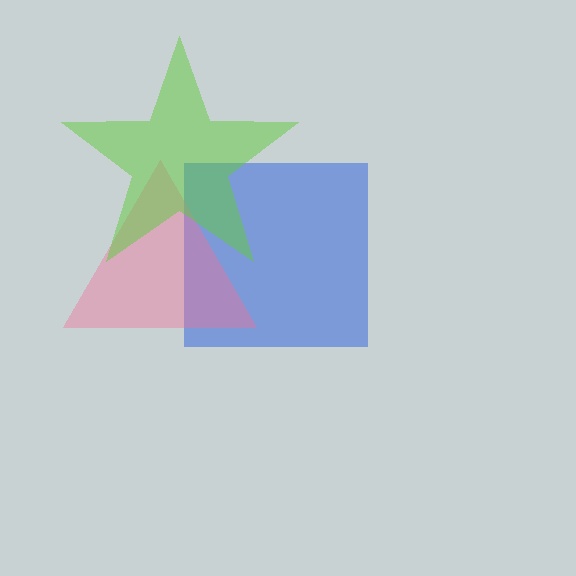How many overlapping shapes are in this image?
There are 3 overlapping shapes in the image.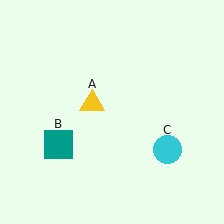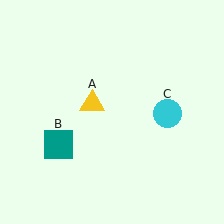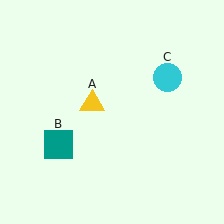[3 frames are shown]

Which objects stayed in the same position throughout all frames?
Yellow triangle (object A) and teal square (object B) remained stationary.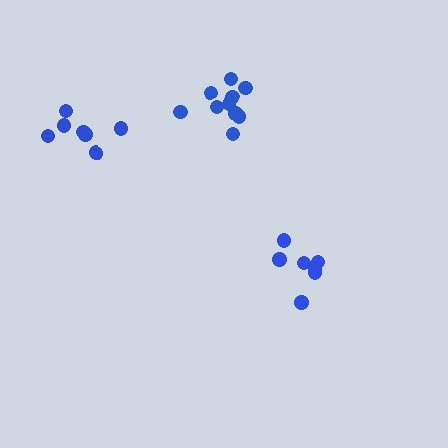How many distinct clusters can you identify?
There are 3 distinct clusters.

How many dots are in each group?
Group 1: 10 dots, Group 2: 7 dots, Group 3: 7 dots (24 total).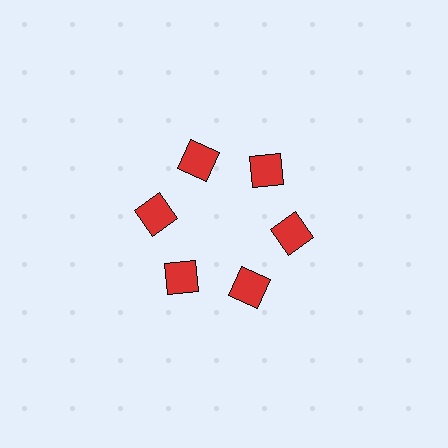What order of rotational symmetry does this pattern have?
This pattern has 6-fold rotational symmetry.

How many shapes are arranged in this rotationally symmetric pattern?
There are 6 shapes, arranged in 6 groups of 1.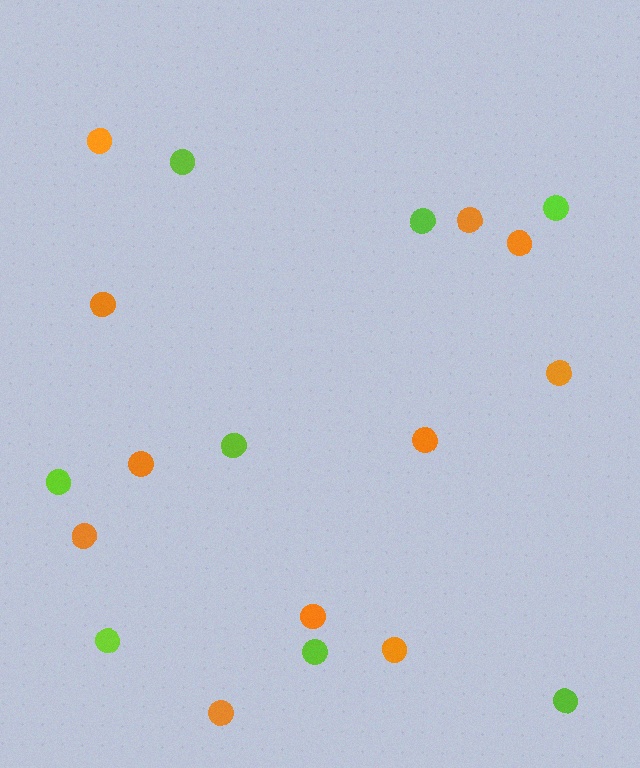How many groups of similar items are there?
There are 2 groups: one group of lime circles (8) and one group of orange circles (11).